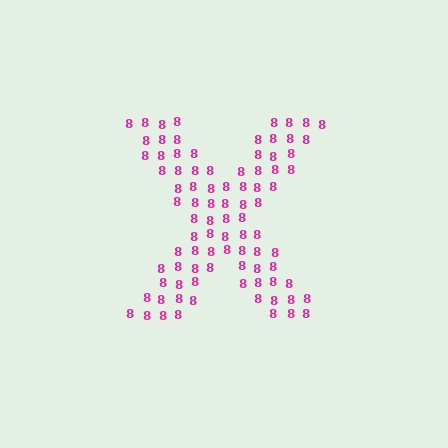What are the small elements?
The small elements are digit 8's.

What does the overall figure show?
The overall figure shows the letter X.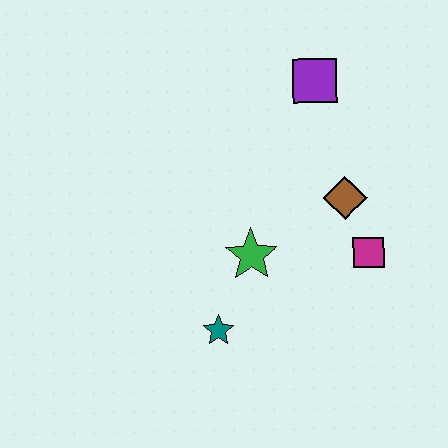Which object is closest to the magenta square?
The brown diamond is closest to the magenta square.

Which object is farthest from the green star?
The purple square is farthest from the green star.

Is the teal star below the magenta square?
Yes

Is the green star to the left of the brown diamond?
Yes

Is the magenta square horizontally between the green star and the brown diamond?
No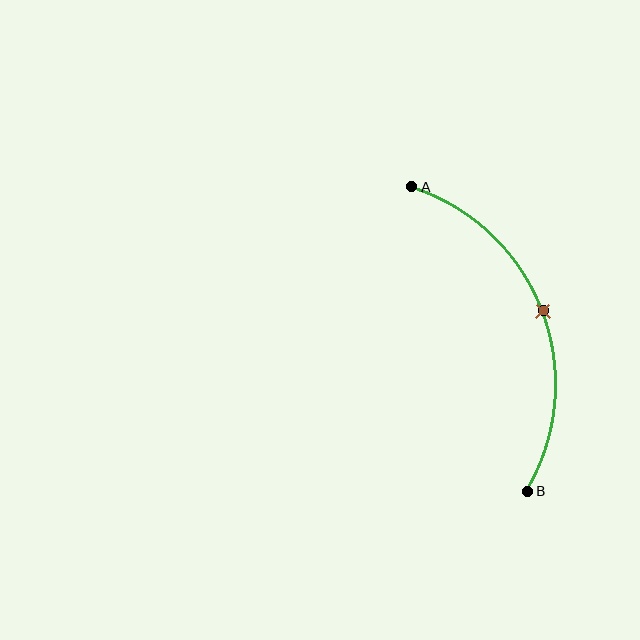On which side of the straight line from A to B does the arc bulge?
The arc bulges to the right of the straight line connecting A and B.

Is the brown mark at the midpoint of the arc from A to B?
Yes. The brown mark lies on the arc at equal arc-length from both A and B — it is the arc midpoint.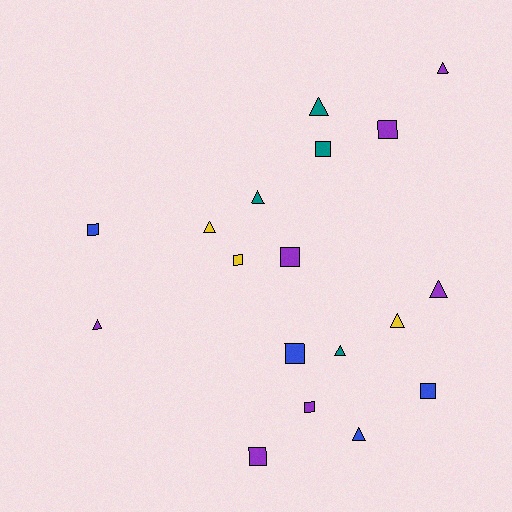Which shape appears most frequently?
Square, with 9 objects.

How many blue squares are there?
There are 3 blue squares.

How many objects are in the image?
There are 18 objects.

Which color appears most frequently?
Purple, with 7 objects.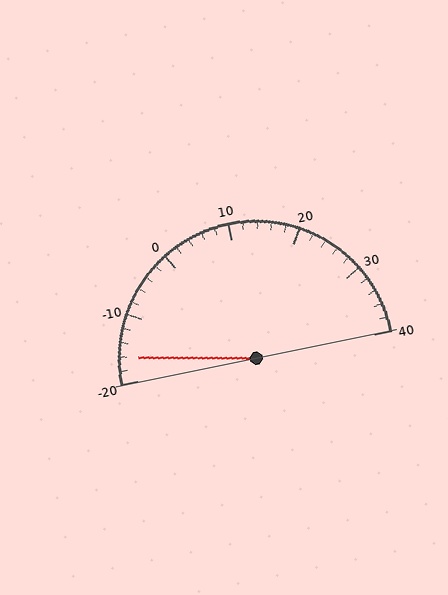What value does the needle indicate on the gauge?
The needle indicates approximately -16.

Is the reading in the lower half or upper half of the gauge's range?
The reading is in the lower half of the range (-20 to 40).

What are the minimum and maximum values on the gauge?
The gauge ranges from -20 to 40.